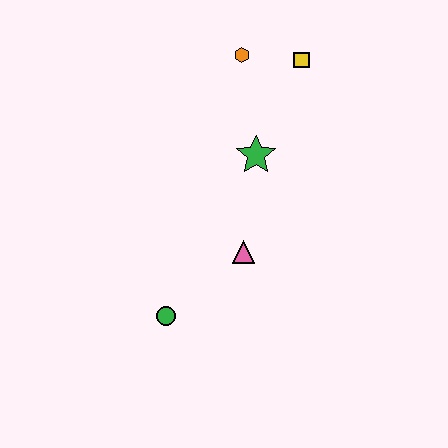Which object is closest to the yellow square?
The orange hexagon is closest to the yellow square.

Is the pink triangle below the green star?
Yes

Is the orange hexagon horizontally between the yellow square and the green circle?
Yes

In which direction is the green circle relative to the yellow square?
The green circle is below the yellow square.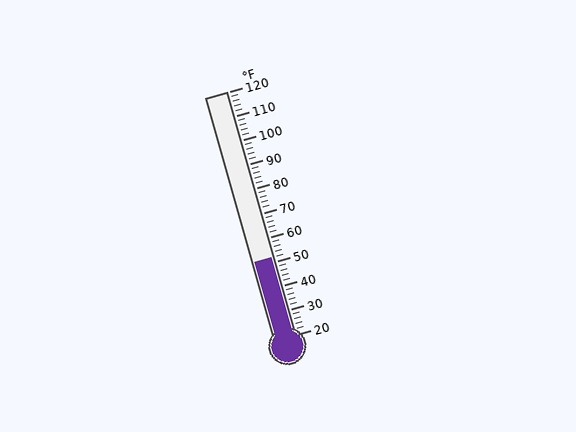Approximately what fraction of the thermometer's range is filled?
The thermometer is filled to approximately 30% of its range.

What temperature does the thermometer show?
The thermometer shows approximately 52°F.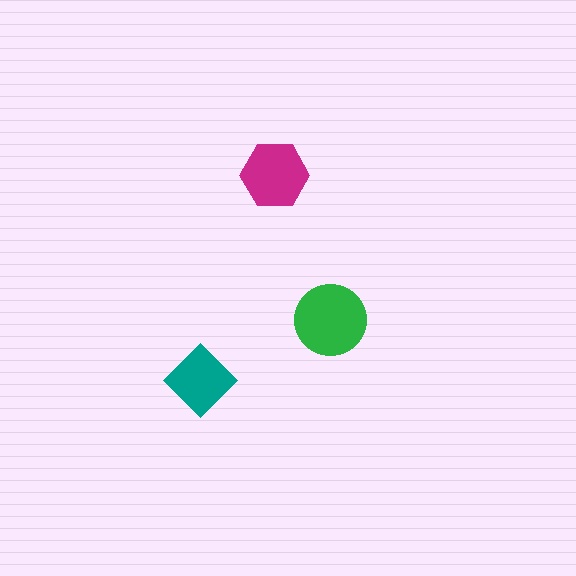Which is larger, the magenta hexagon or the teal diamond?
The magenta hexagon.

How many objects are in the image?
There are 3 objects in the image.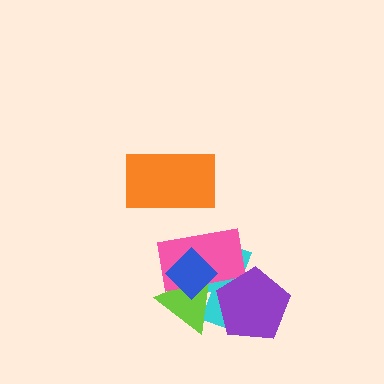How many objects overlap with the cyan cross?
4 objects overlap with the cyan cross.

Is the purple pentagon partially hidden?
No, no other shape covers it.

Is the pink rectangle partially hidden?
Yes, it is partially covered by another shape.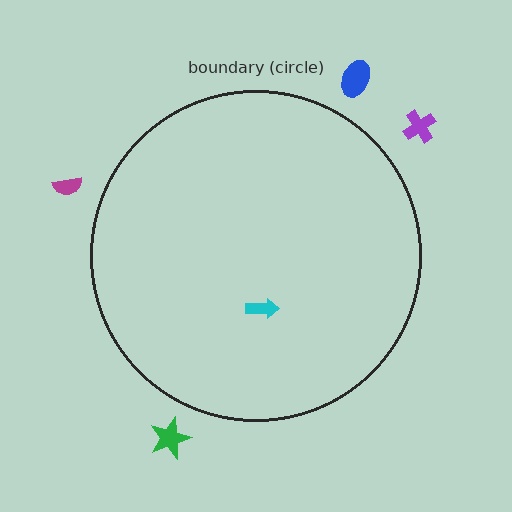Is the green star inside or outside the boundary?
Outside.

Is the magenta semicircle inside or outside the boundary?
Outside.